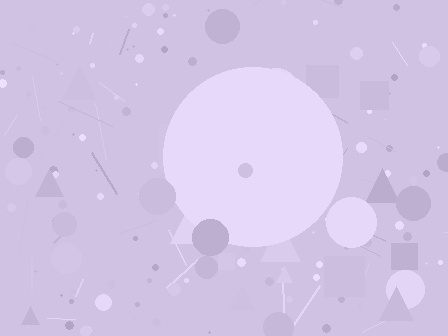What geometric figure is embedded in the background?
A circle is embedded in the background.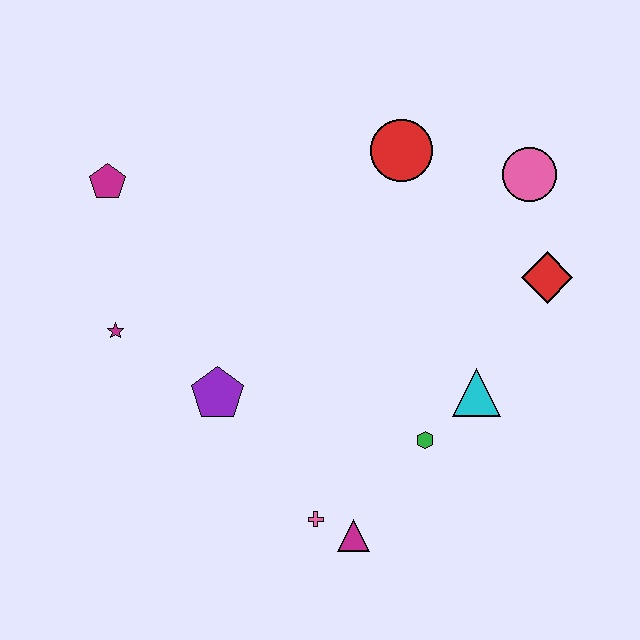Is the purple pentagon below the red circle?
Yes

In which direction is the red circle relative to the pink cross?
The red circle is above the pink cross.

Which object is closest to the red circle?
The pink circle is closest to the red circle.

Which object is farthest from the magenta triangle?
The magenta pentagon is farthest from the magenta triangle.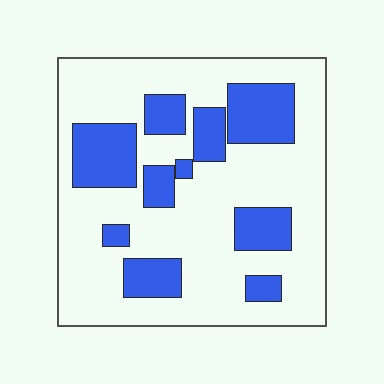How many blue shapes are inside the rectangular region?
10.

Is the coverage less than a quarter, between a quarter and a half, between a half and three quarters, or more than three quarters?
Between a quarter and a half.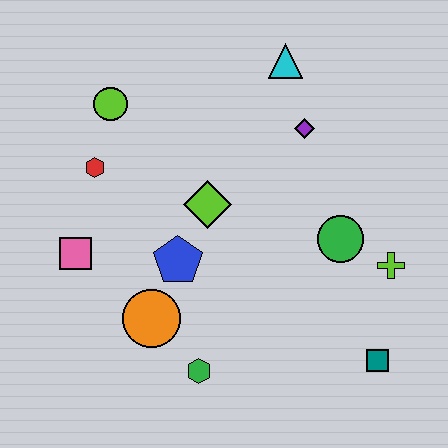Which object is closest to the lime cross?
The green circle is closest to the lime cross.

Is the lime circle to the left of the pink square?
No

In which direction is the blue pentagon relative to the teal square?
The blue pentagon is to the left of the teal square.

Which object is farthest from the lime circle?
The teal square is farthest from the lime circle.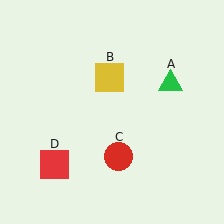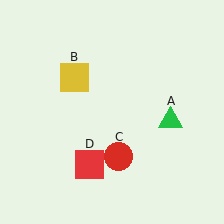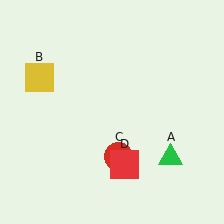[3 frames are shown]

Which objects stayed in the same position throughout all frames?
Red circle (object C) remained stationary.